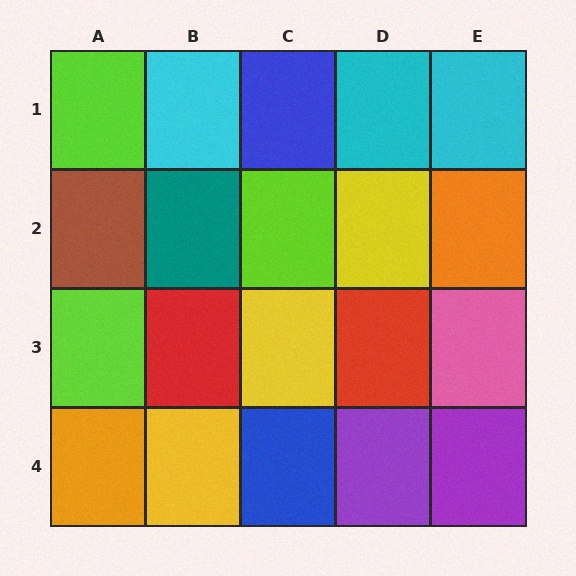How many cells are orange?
2 cells are orange.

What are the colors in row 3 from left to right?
Lime, red, yellow, red, pink.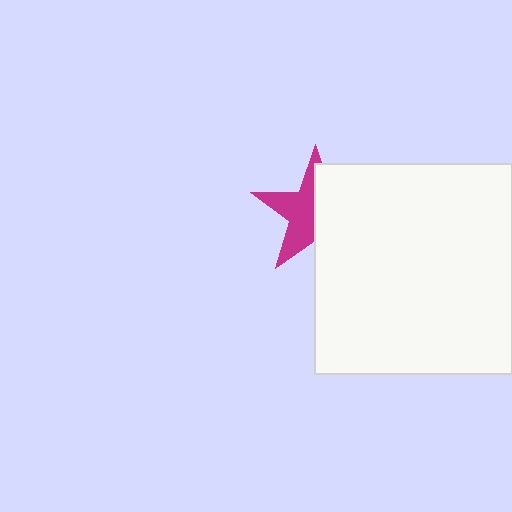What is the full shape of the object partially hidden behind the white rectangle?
The partially hidden object is a magenta star.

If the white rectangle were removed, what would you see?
You would see the complete magenta star.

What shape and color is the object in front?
The object in front is a white rectangle.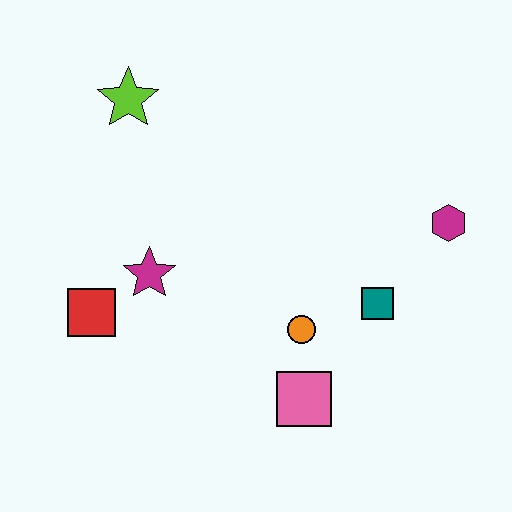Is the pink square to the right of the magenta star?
Yes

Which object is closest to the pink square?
The orange circle is closest to the pink square.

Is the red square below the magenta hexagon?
Yes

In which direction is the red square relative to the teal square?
The red square is to the left of the teal square.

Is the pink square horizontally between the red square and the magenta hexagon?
Yes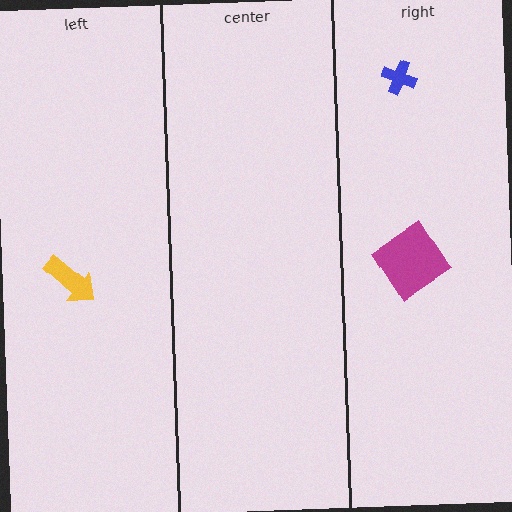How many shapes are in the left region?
1.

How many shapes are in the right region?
2.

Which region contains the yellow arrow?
The left region.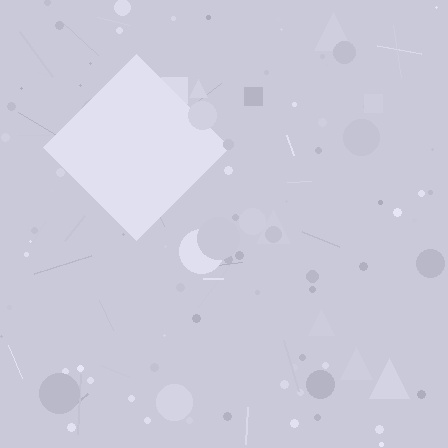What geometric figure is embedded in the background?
A diamond is embedded in the background.